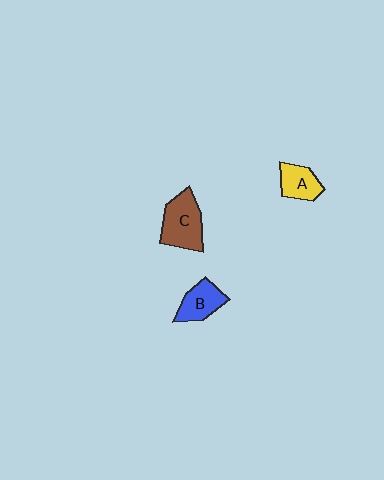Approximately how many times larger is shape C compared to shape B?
Approximately 1.4 times.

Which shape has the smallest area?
Shape A (yellow).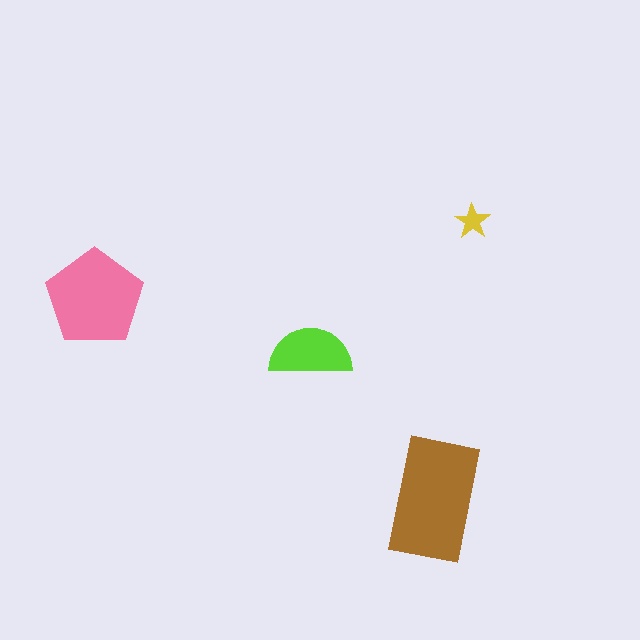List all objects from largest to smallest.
The brown rectangle, the pink pentagon, the lime semicircle, the yellow star.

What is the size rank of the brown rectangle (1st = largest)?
1st.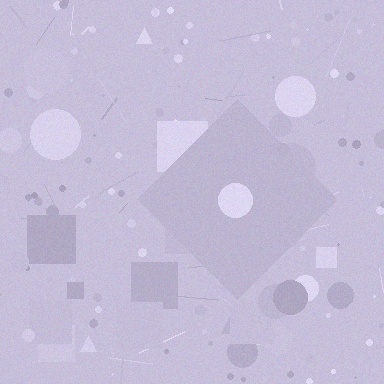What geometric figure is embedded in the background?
A diamond is embedded in the background.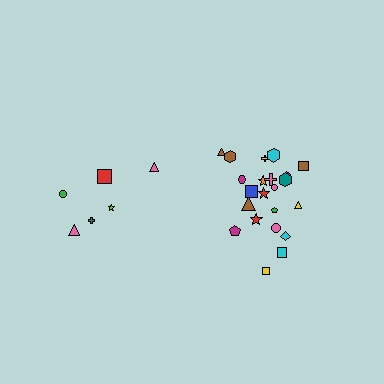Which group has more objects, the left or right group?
The right group.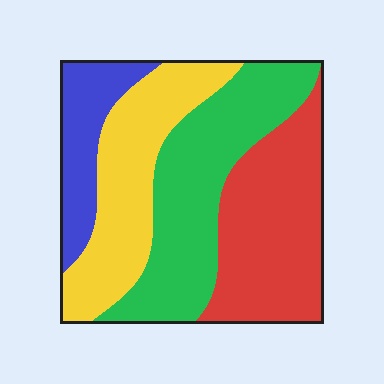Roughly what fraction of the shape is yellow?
Yellow covers around 25% of the shape.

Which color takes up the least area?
Blue, at roughly 15%.